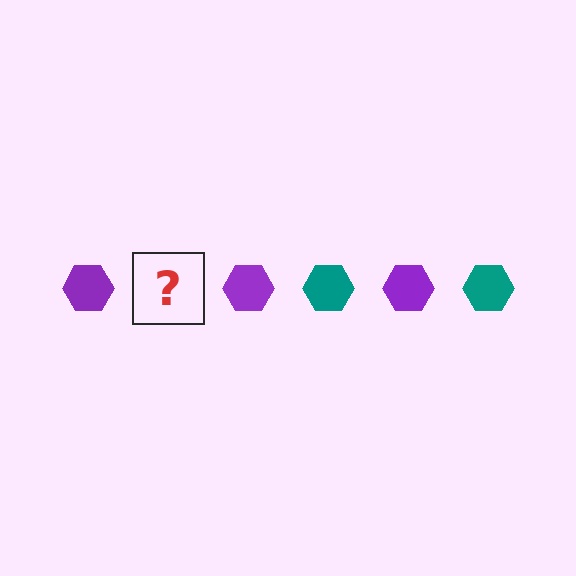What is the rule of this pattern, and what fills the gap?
The rule is that the pattern cycles through purple, teal hexagons. The gap should be filled with a teal hexagon.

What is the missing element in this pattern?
The missing element is a teal hexagon.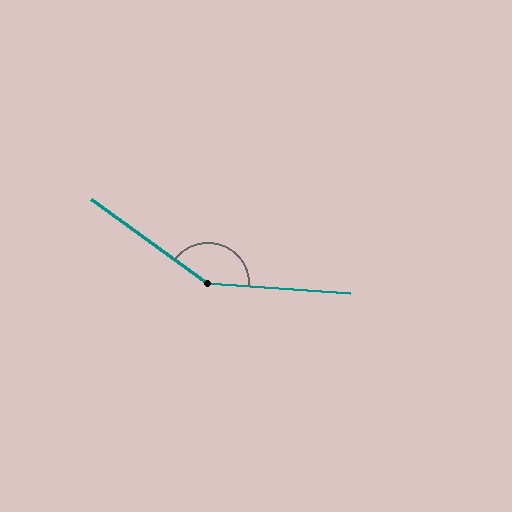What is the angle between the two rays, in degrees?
Approximately 148 degrees.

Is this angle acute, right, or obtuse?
It is obtuse.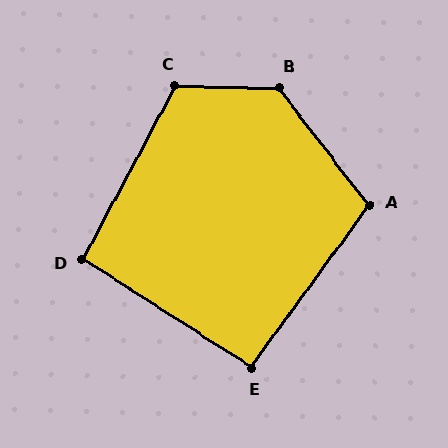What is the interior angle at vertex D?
Approximately 94 degrees (approximately right).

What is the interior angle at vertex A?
Approximately 107 degrees (obtuse).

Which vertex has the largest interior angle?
B, at approximately 129 degrees.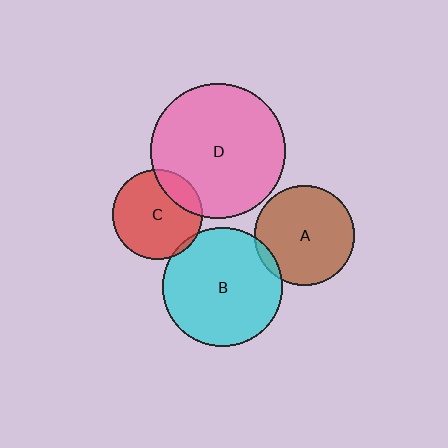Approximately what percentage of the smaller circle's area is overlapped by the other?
Approximately 5%.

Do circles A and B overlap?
Yes.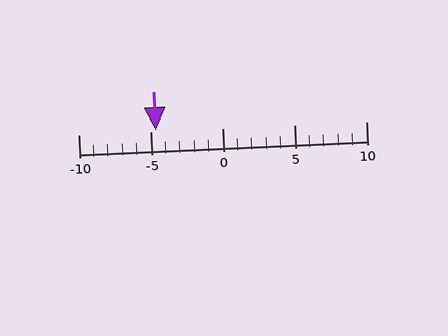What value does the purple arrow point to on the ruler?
The purple arrow points to approximately -5.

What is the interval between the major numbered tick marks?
The major tick marks are spaced 5 units apart.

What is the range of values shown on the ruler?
The ruler shows values from -10 to 10.